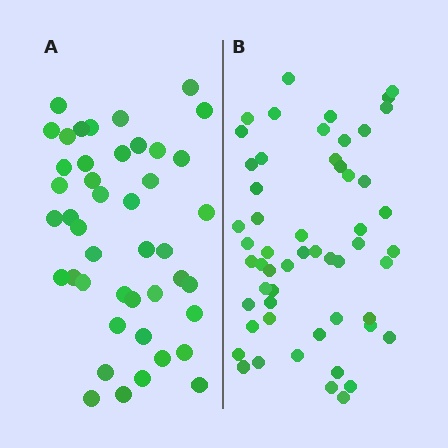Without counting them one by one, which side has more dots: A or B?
Region B (the right region) has more dots.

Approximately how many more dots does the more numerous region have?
Region B has roughly 12 or so more dots than region A.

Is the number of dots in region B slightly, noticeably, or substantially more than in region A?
Region B has noticeably more, but not dramatically so. The ratio is roughly 1.2 to 1.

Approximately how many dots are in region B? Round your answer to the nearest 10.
About 60 dots. (The exact count is 55, which rounds to 60.)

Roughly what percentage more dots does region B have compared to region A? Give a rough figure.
About 25% more.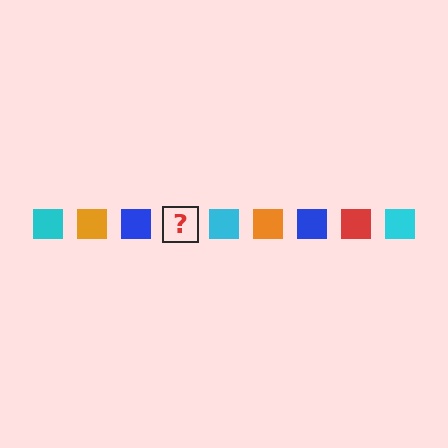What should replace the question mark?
The question mark should be replaced with a red square.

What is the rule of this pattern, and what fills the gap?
The rule is that the pattern cycles through cyan, orange, blue, red squares. The gap should be filled with a red square.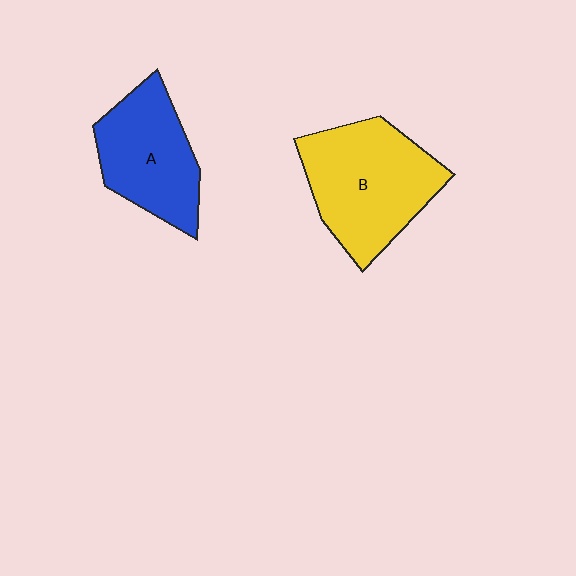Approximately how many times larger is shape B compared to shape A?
Approximately 1.3 times.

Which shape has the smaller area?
Shape A (blue).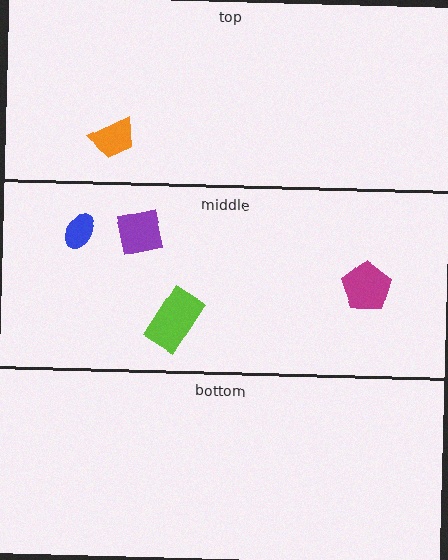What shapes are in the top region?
The orange trapezoid.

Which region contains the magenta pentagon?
The middle region.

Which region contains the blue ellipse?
The middle region.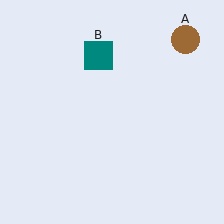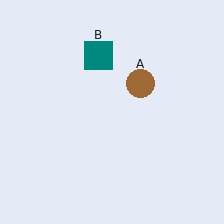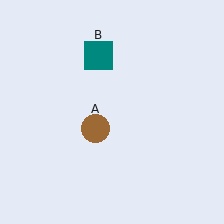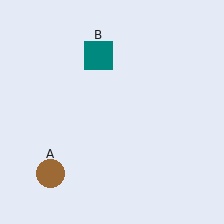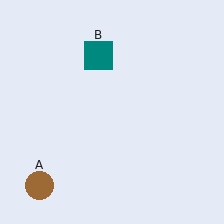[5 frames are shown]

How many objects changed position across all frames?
1 object changed position: brown circle (object A).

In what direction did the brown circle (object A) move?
The brown circle (object A) moved down and to the left.